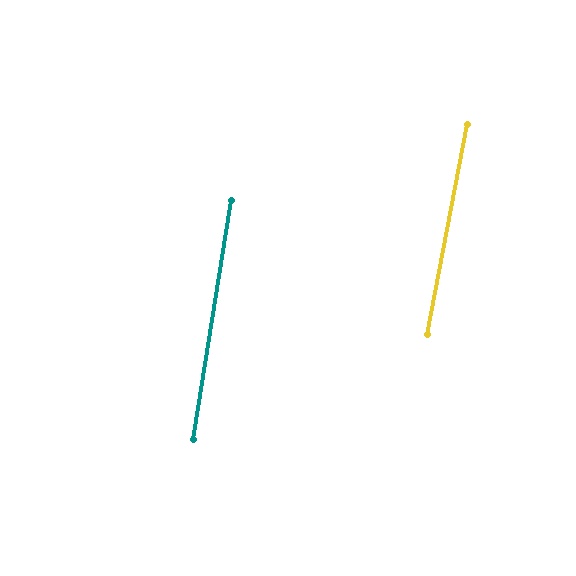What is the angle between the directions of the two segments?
Approximately 2 degrees.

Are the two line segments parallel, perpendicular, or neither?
Parallel — their directions differ by only 1.7°.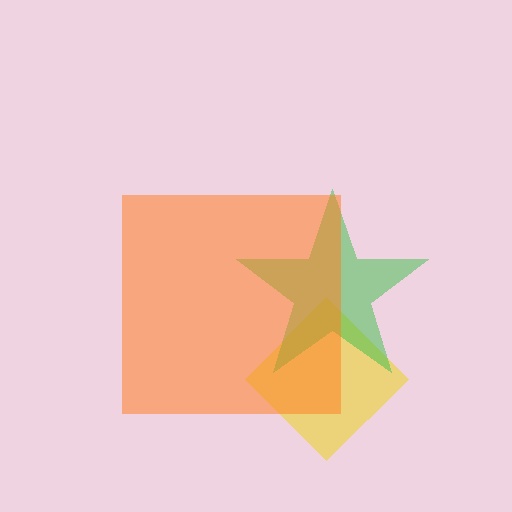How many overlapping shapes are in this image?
There are 3 overlapping shapes in the image.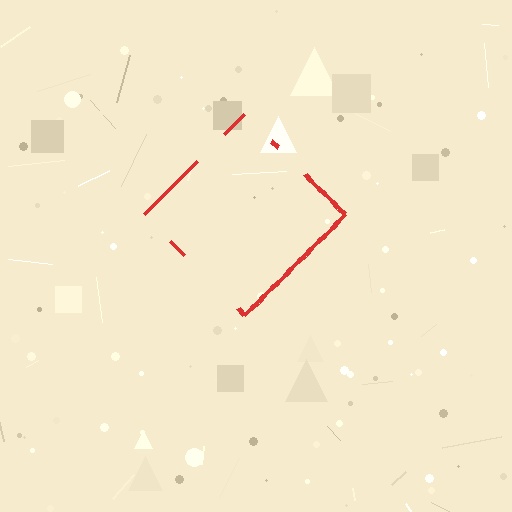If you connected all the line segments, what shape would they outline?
They would outline a diamond.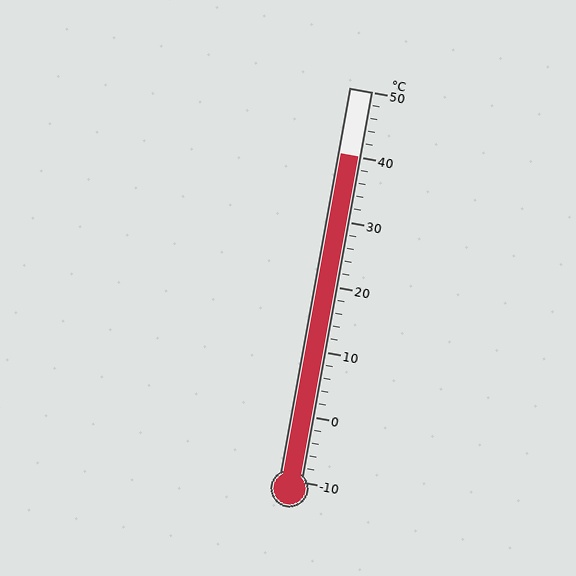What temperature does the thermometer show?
The thermometer shows approximately 40°C.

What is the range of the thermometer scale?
The thermometer scale ranges from -10°C to 50°C.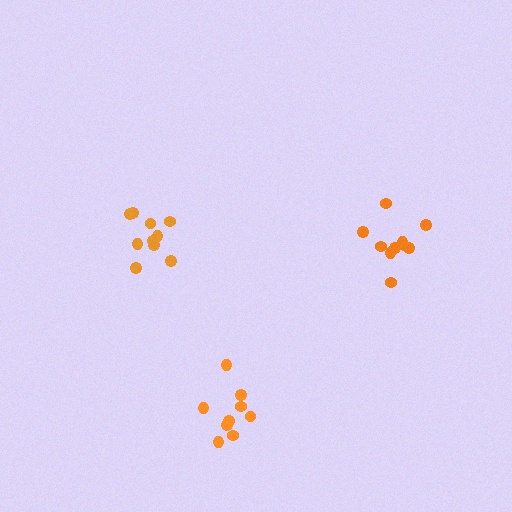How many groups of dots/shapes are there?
There are 3 groups.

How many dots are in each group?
Group 1: 10 dots, Group 2: 10 dots, Group 3: 9 dots (29 total).